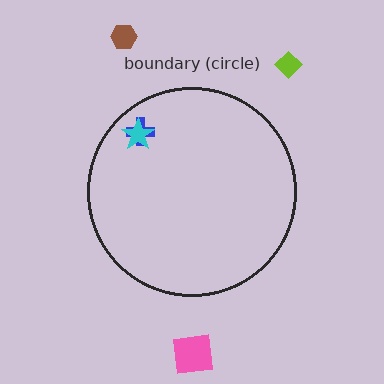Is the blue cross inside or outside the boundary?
Inside.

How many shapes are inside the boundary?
2 inside, 3 outside.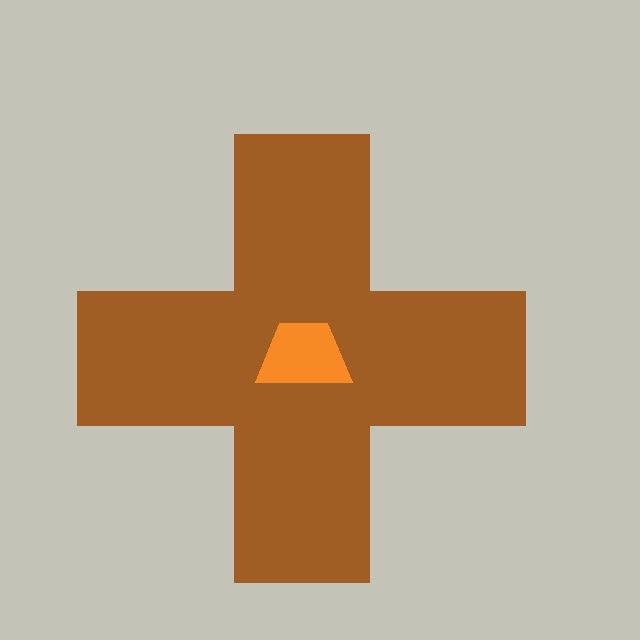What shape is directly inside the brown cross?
The orange trapezoid.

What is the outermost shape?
The brown cross.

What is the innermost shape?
The orange trapezoid.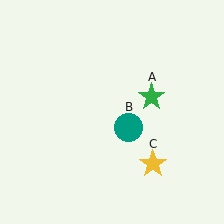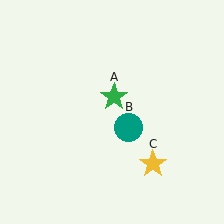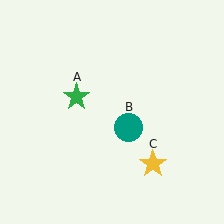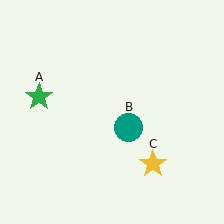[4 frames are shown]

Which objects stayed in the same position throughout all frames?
Teal circle (object B) and yellow star (object C) remained stationary.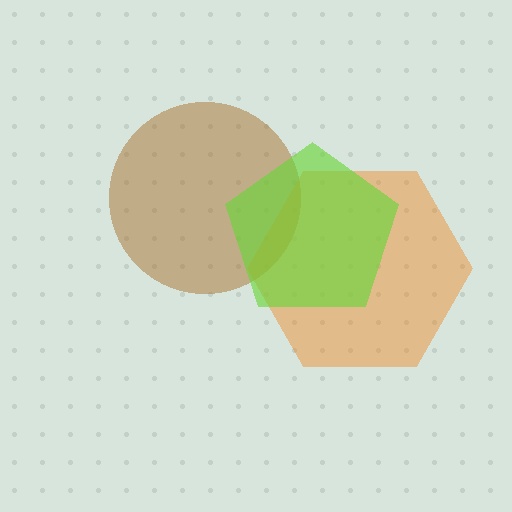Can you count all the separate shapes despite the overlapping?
Yes, there are 3 separate shapes.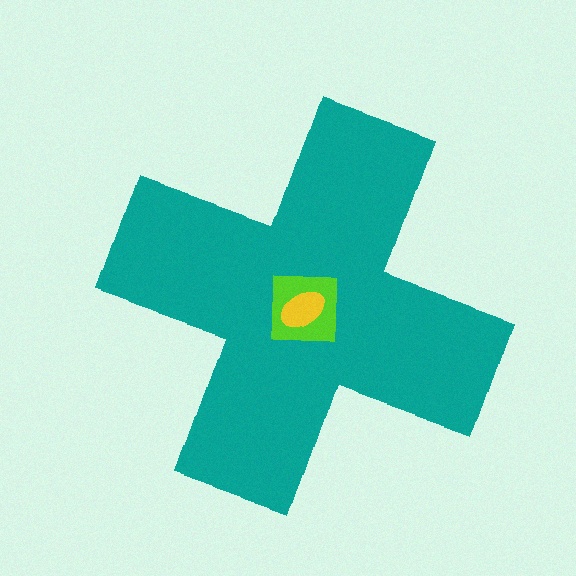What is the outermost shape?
The teal cross.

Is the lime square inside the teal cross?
Yes.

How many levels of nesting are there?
3.